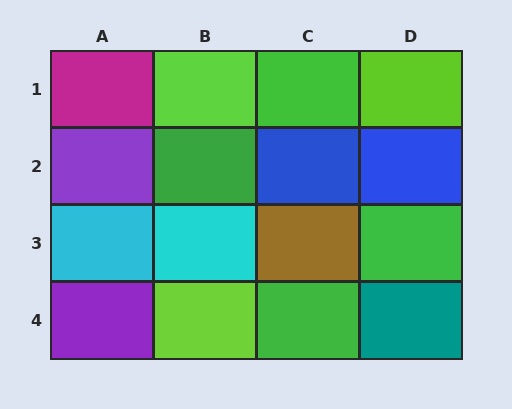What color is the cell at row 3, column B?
Cyan.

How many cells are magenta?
1 cell is magenta.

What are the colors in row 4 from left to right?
Purple, lime, green, teal.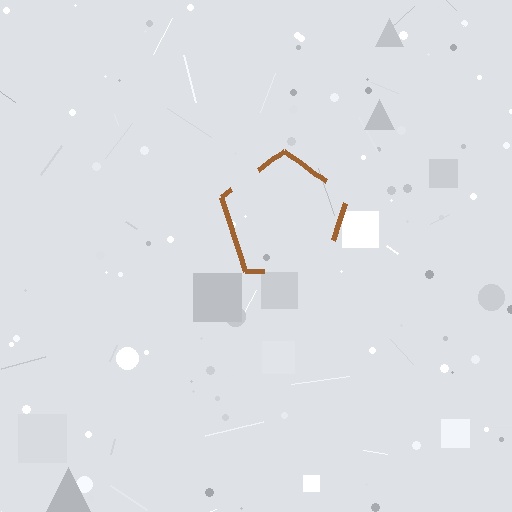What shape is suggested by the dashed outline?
The dashed outline suggests a pentagon.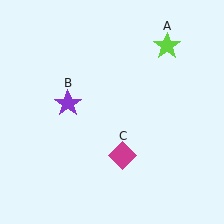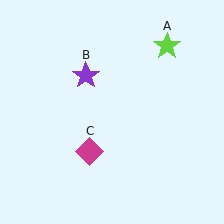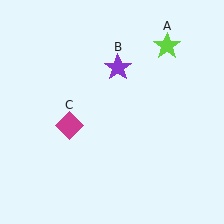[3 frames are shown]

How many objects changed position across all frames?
2 objects changed position: purple star (object B), magenta diamond (object C).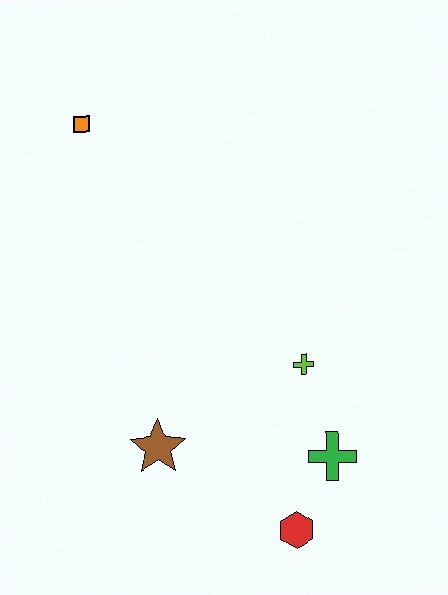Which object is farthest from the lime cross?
The orange square is farthest from the lime cross.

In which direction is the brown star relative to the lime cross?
The brown star is to the left of the lime cross.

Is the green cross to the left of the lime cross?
No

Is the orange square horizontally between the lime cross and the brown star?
No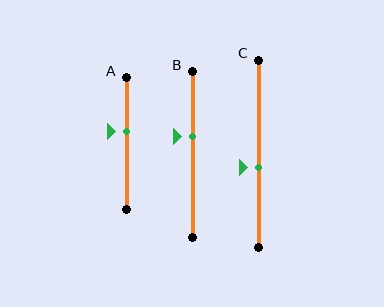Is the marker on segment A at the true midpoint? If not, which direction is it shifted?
No, the marker on segment A is shifted upward by about 9% of the segment length.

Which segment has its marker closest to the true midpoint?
Segment C has its marker closest to the true midpoint.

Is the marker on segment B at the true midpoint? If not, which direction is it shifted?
No, the marker on segment B is shifted upward by about 11% of the segment length.